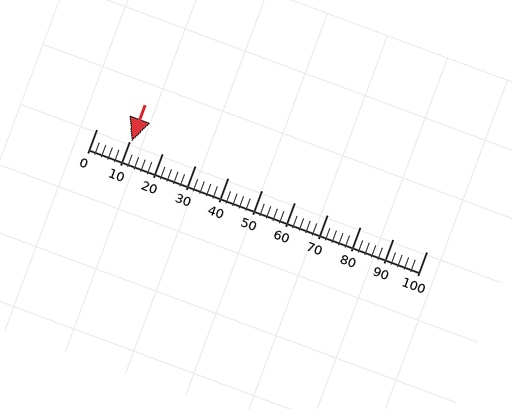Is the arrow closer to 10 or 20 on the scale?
The arrow is closer to 10.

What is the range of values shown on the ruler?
The ruler shows values from 0 to 100.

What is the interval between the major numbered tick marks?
The major tick marks are spaced 10 units apart.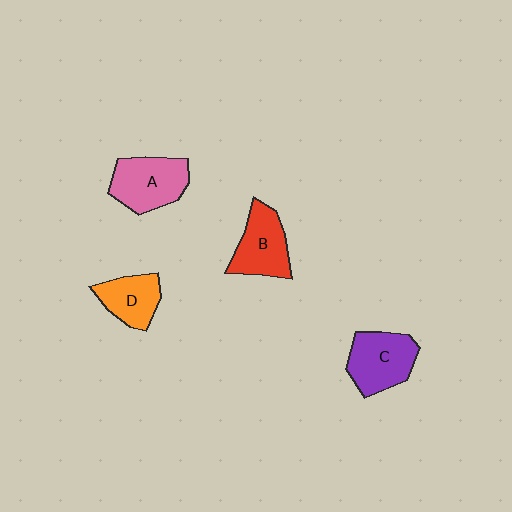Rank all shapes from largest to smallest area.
From largest to smallest: A (pink), C (purple), B (red), D (orange).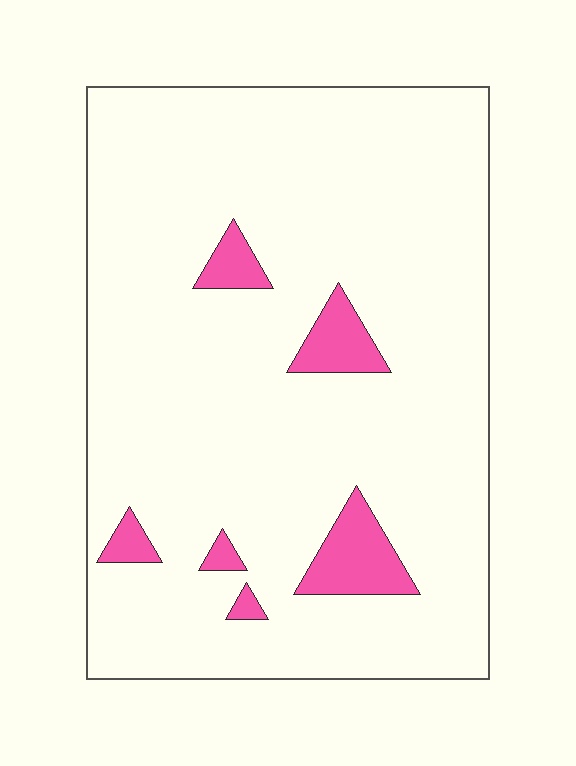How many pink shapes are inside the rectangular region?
6.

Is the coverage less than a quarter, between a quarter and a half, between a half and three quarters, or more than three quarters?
Less than a quarter.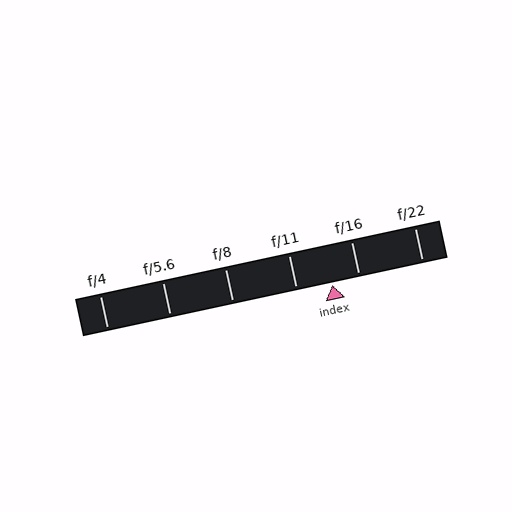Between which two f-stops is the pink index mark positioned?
The index mark is between f/11 and f/16.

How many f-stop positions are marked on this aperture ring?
There are 6 f-stop positions marked.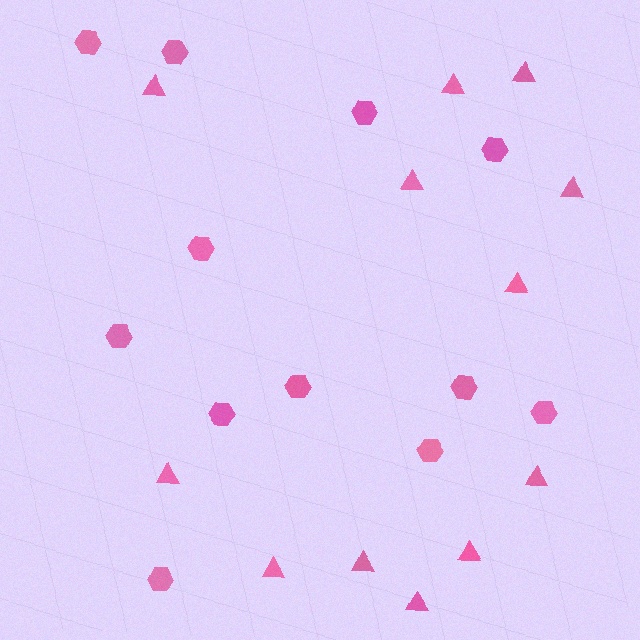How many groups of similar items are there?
There are 2 groups: one group of triangles (12) and one group of hexagons (12).